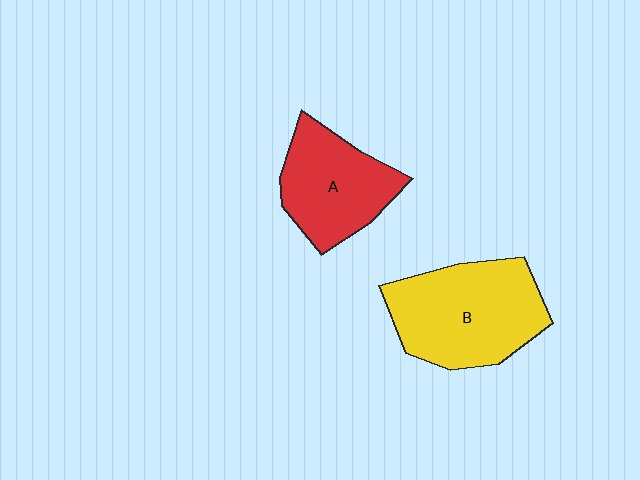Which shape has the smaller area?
Shape A (red).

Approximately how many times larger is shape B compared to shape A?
Approximately 1.3 times.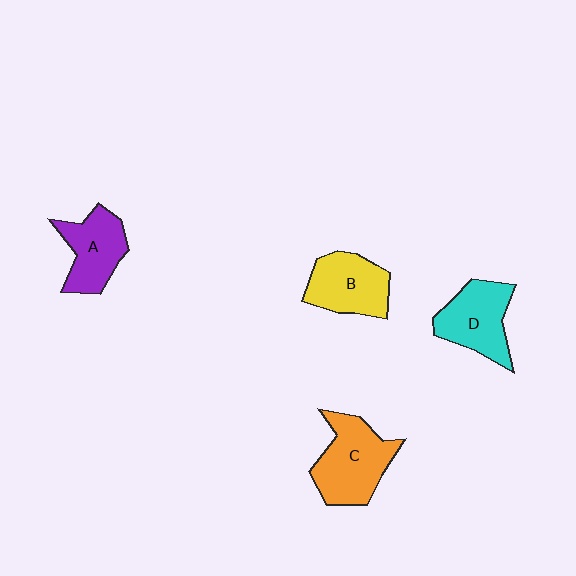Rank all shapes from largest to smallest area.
From largest to smallest: C (orange), D (cyan), B (yellow), A (purple).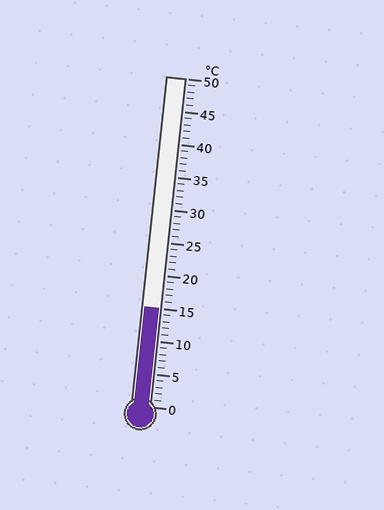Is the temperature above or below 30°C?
The temperature is below 30°C.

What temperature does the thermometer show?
The thermometer shows approximately 15°C.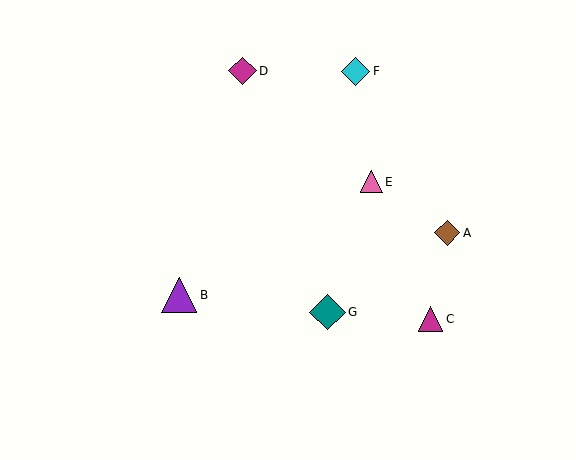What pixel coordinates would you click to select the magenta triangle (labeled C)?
Click at (431, 319) to select the magenta triangle C.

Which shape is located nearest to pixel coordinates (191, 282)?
The purple triangle (labeled B) at (179, 295) is nearest to that location.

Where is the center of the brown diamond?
The center of the brown diamond is at (447, 233).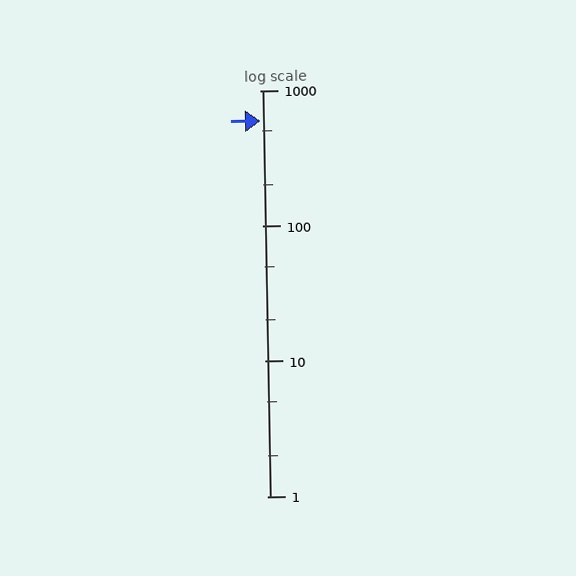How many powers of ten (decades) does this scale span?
The scale spans 3 decades, from 1 to 1000.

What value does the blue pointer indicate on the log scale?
The pointer indicates approximately 600.